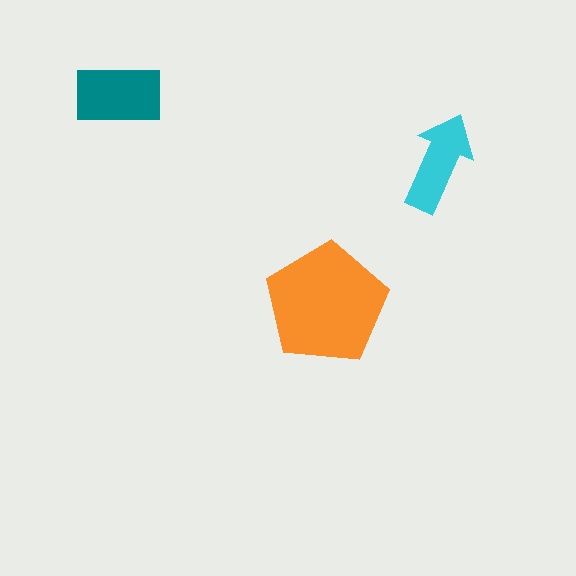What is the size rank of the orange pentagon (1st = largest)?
1st.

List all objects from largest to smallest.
The orange pentagon, the teal rectangle, the cyan arrow.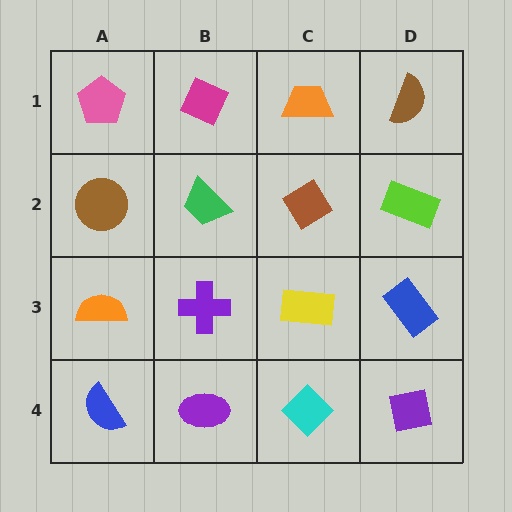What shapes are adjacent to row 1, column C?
A brown diamond (row 2, column C), a magenta diamond (row 1, column B), a brown semicircle (row 1, column D).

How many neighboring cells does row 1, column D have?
2.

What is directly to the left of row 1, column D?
An orange trapezoid.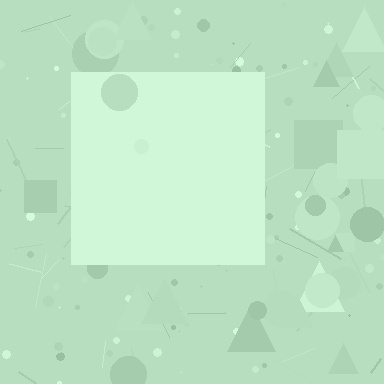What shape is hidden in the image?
A square is hidden in the image.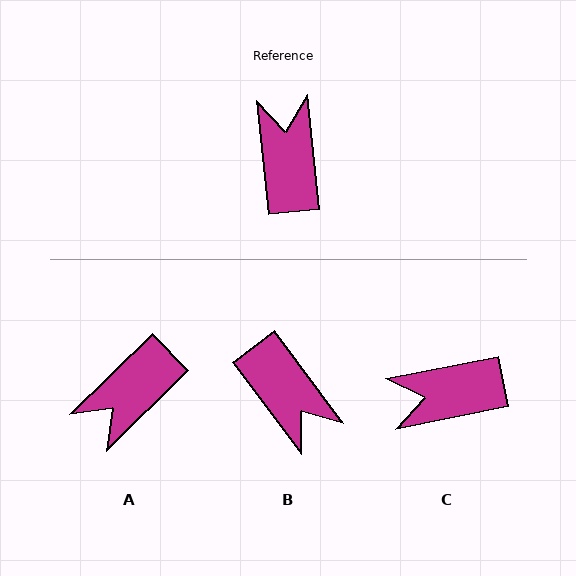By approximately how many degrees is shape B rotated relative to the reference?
Approximately 149 degrees clockwise.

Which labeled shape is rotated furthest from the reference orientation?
B, about 149 degrees away.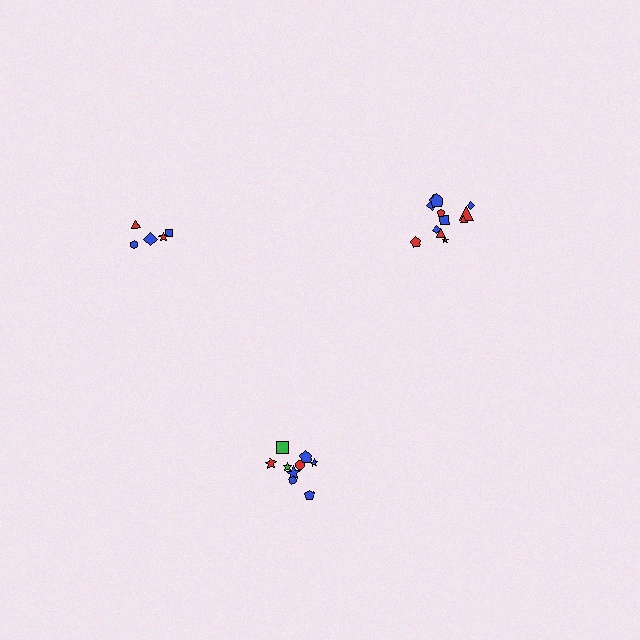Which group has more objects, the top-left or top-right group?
The top-right group.